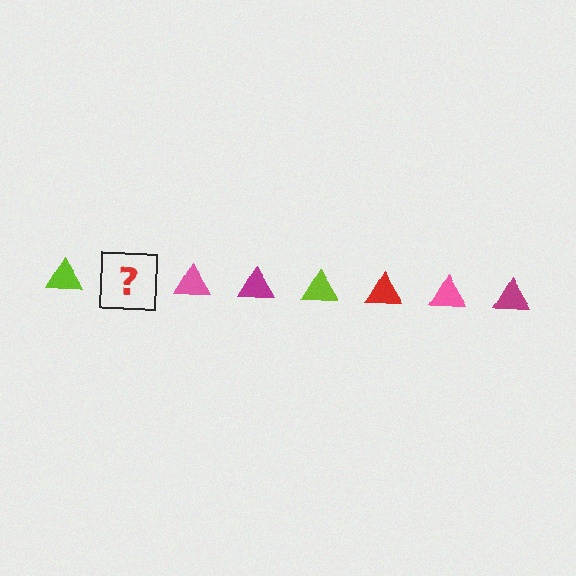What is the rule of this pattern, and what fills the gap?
The rule is that the pattern cycles through lime, red, pink, magenta triangles. The gap should be filled with a red triangle.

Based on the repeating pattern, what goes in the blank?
The blank should be a red triangle.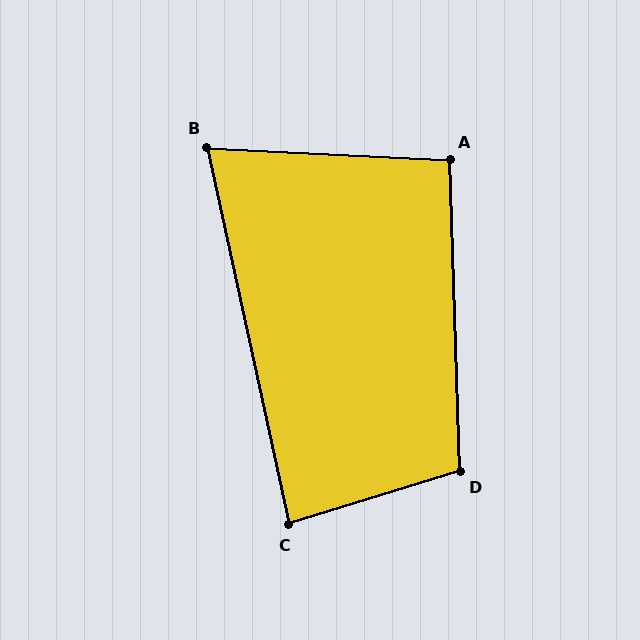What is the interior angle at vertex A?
Approximately 95 degrees (approximately right).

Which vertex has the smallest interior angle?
B, at approximately 75 degrees.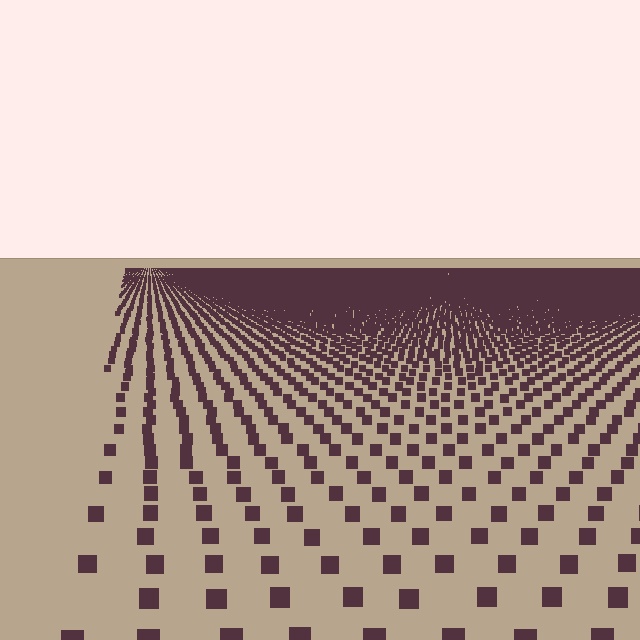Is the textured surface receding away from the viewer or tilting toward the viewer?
The surface is receding away from the viewer. Texture elements get smaller and denser toward the top.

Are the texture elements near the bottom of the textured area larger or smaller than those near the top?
Larger. Near the bottom, elements are closer to the viewer and appear at a bigger on-screen size.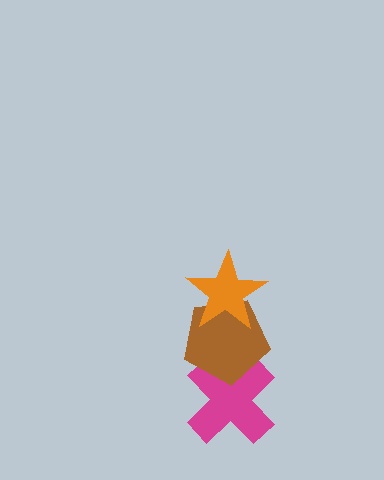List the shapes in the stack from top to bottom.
From top to bottom: the orange star, the brown pentagon, the magenta cross.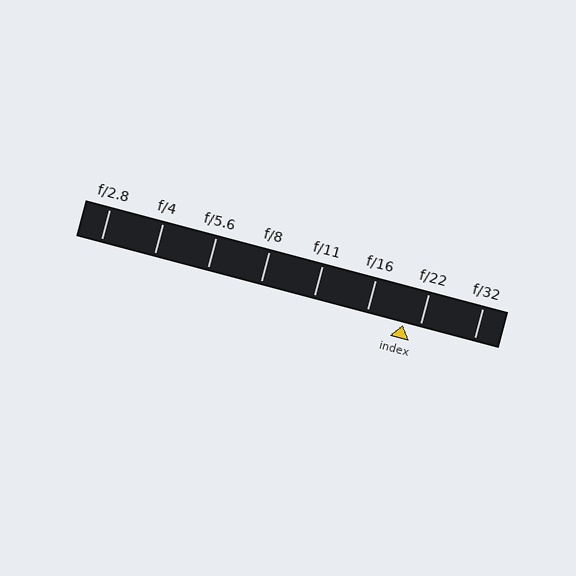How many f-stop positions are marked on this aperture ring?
There are 8 f-stop positions marked.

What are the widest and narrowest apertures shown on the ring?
The widest aperture shown is f/2.8 and the narrowest is f/32.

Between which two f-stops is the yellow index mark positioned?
The index mark is between f/16 and f/22.